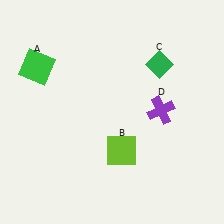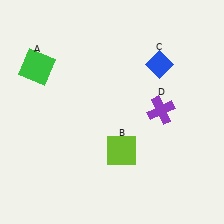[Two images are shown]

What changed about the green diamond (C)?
In Image 1, C is green. In Image 2, it changed to blue.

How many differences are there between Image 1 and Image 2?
There is 1 difference between the two images.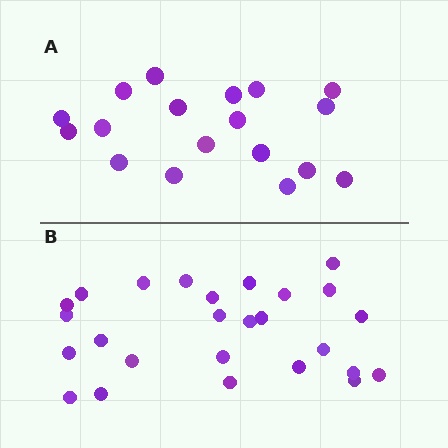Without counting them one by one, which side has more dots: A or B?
Region B (the bottom region) has more dots.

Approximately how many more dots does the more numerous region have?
Region B has roughly 8 or so more dots than region A.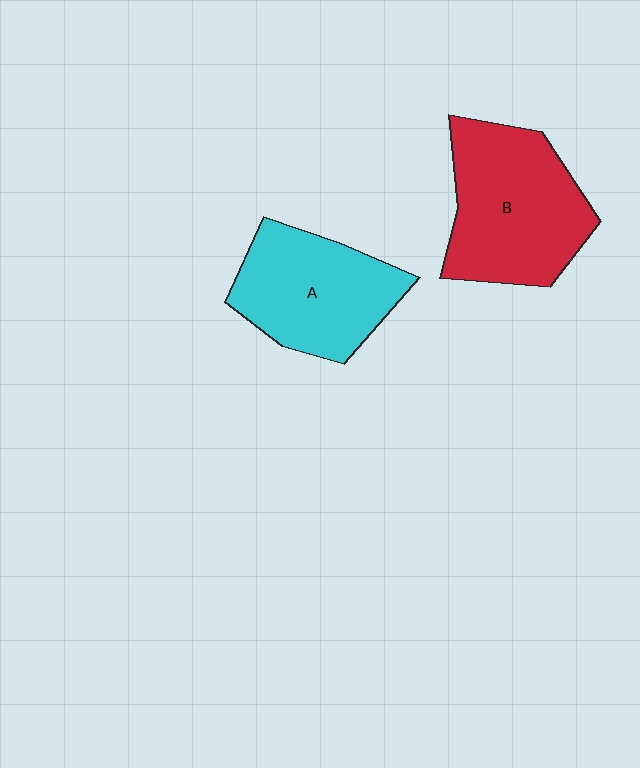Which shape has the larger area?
Shape B (red).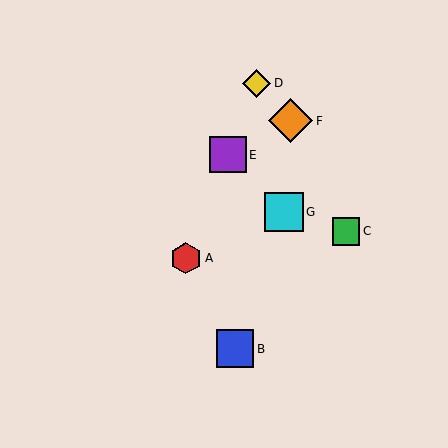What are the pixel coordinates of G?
Object G is at (284, 212).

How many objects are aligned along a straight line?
3 objects (A, D, E) are aligned along a straight line.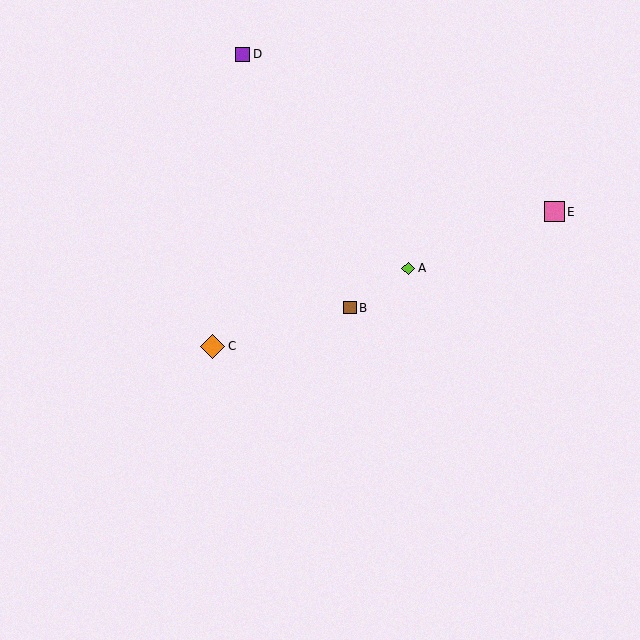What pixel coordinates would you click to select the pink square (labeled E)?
Click at (554, 212) to select the pink square E.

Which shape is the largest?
The orange diamond (labeled C) is the largest.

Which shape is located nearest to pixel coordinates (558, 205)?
The pink square (labeled E) at (554, 212) is nearest to that location.